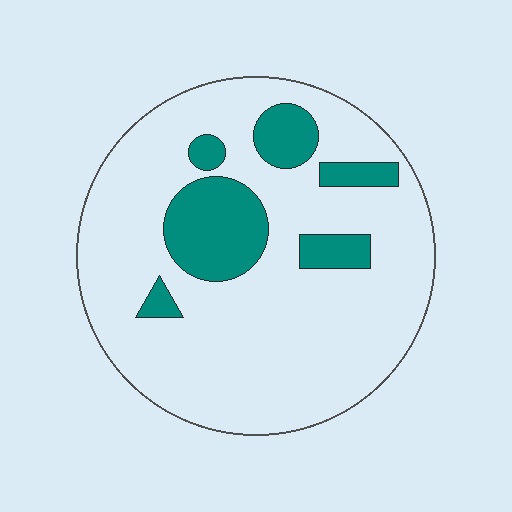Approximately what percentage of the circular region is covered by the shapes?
Approximately 20%.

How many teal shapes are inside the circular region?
6.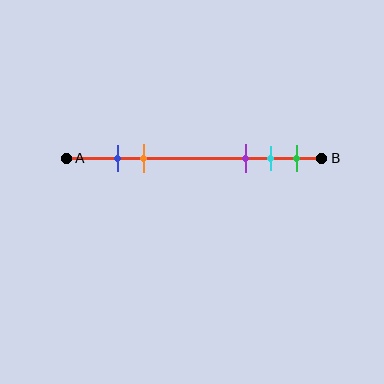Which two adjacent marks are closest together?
The blue and orange marks are the closest adjacent pair.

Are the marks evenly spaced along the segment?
No, the marks are not evenly spaced.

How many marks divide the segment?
There are 5 marks dividing the segment.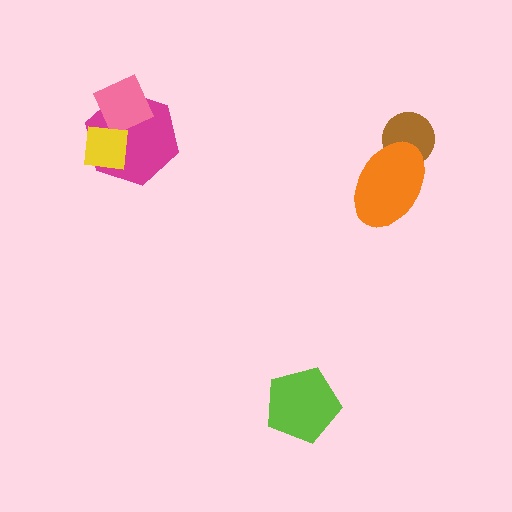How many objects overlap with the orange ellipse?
1 object overlaps with the orange ellipse.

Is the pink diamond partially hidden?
Yes, it is partially covered by another shape.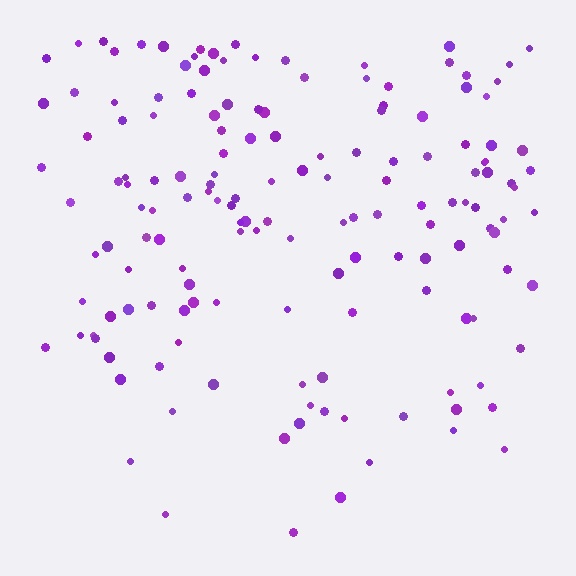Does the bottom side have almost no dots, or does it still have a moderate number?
Still a moderate number, just noticeably fewer than the top.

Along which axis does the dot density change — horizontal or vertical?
Vertical.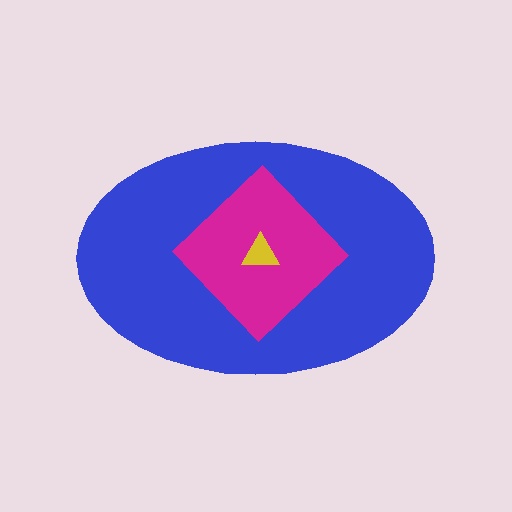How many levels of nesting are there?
3.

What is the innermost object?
The yellow triangle.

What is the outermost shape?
The blue ellipse.